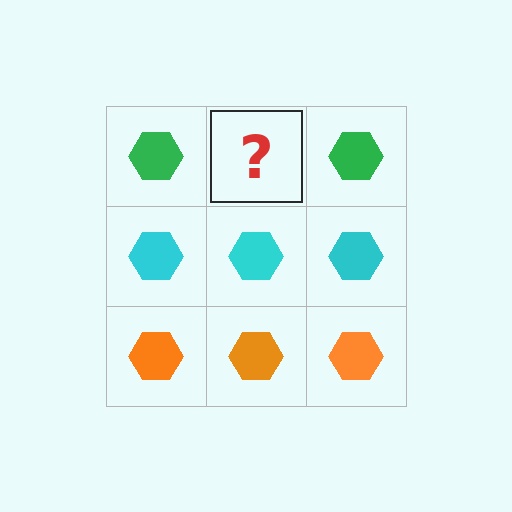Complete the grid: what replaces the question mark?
The question mark should be replaced with a green hexagon.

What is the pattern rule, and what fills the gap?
The rule is that each row has a consistent color. The gap should be filled with a green hexagon.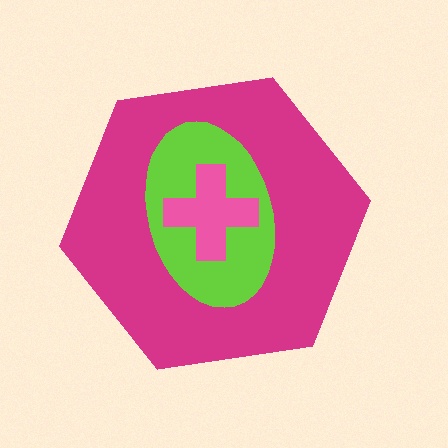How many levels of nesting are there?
3.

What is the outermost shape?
The magenta hexagon.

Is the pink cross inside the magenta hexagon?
Yes.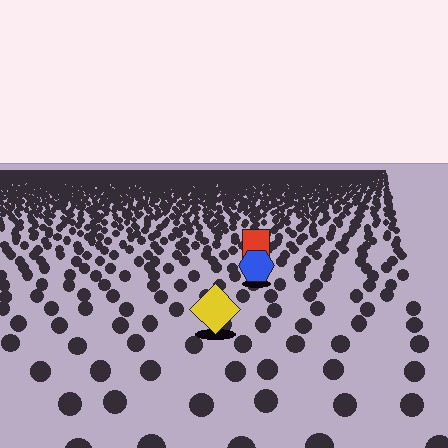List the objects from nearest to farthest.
From nearest to farthest: the yellow diamond, the blue hexagon, the red square.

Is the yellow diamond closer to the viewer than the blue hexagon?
Yes. The yellow diamond is closer — you can tell from the texture gradient: the ground texture is coarser near it.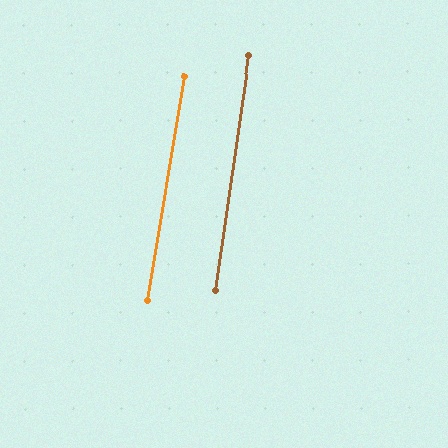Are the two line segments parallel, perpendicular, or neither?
Parallel — their directions differ by only 1.2°.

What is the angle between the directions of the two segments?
Approximately 1 degree.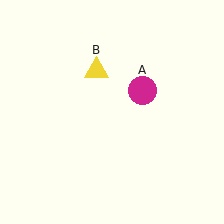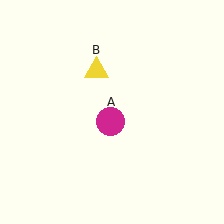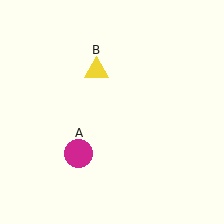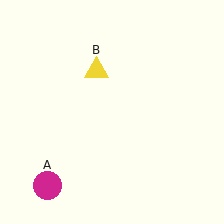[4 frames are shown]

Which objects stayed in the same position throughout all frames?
Yellow triangle (object B) remained stationary.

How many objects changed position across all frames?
1 object changed position: magenta circle (object A).